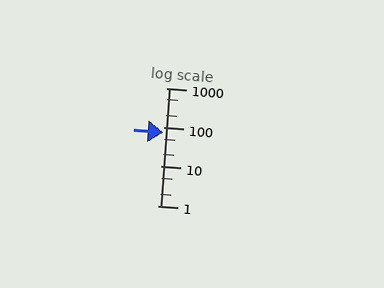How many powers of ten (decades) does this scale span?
The scale spans 3 decades, from 1 to 1000.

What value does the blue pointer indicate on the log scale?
The pointer indicates approximately 76.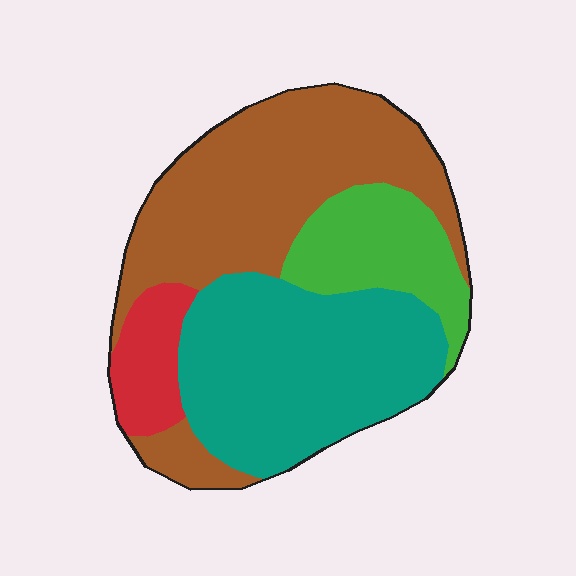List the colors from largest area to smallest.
From largest to smallest: brown, teal, green, red.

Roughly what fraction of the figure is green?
Green takes up less than a quarter of the figure.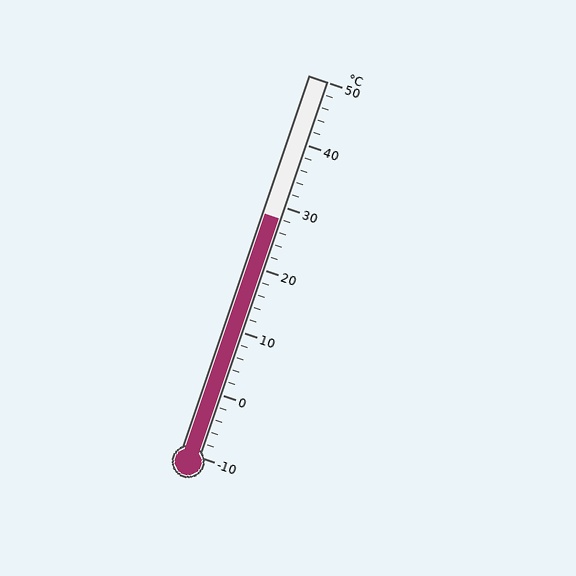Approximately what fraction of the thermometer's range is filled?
The thermometer is filled to approximately 65% of its range.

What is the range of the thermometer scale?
The thermometer scale ranges from -10°C to 50°C.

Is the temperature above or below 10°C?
The temperature is above 10°C.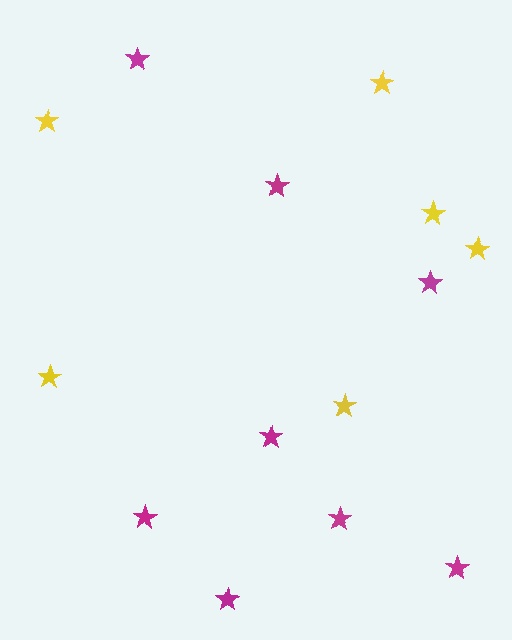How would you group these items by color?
There are 2 groups: one group of yellow stars (6) and one group of magenta stars (8).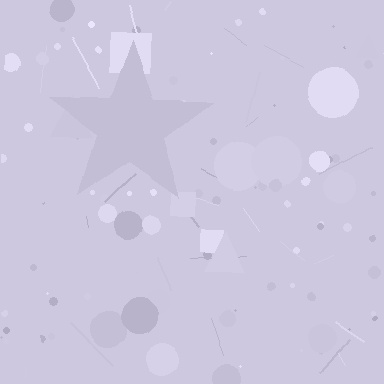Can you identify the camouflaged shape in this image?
The camouflaged shape is a star.